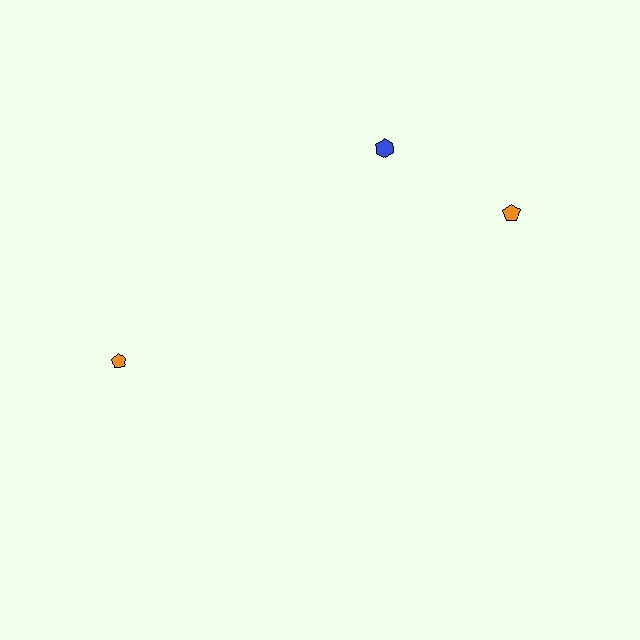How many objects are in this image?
There are 3 objects.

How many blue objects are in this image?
There is 1 blue object.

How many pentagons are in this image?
There are 2 pentagons.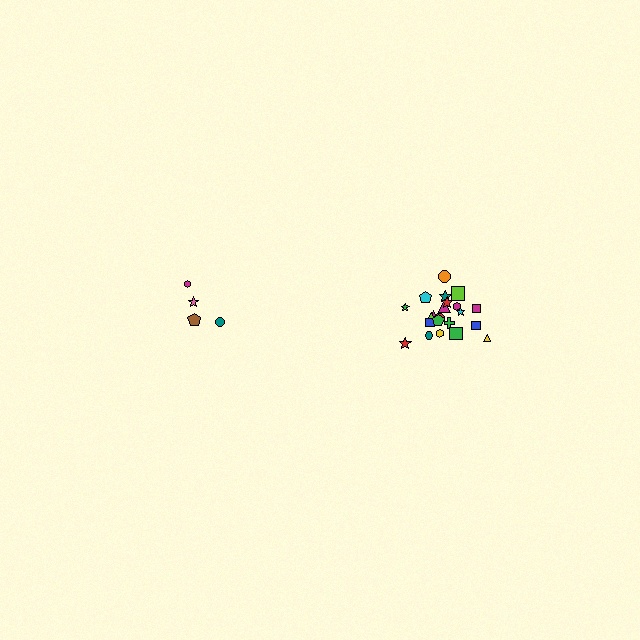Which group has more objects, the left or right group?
The right group.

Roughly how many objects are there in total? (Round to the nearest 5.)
Roughly 25 objects in total.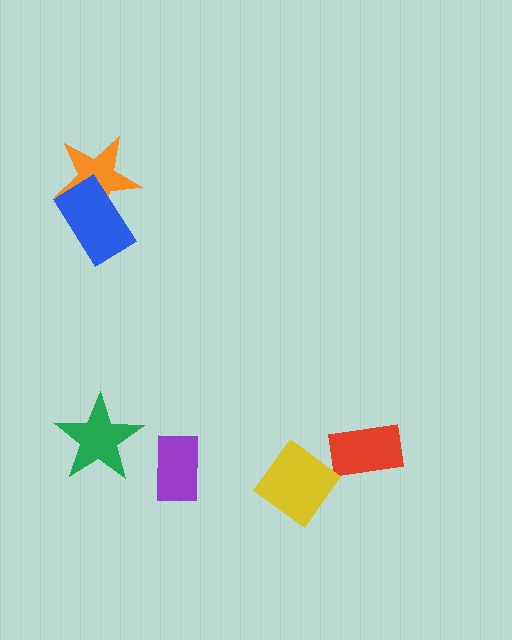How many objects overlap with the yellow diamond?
0 objects overlap with the yellow diamond.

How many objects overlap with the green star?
0 objects overlap with the green star.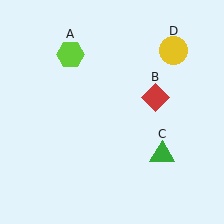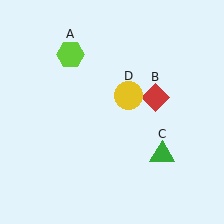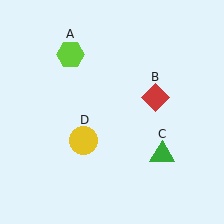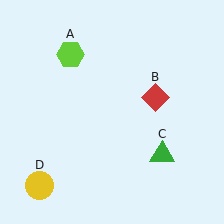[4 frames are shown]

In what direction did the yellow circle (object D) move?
The yellow circle (object D) moved down and to the left.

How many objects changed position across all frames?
1 object changed position: yellow circle (object D).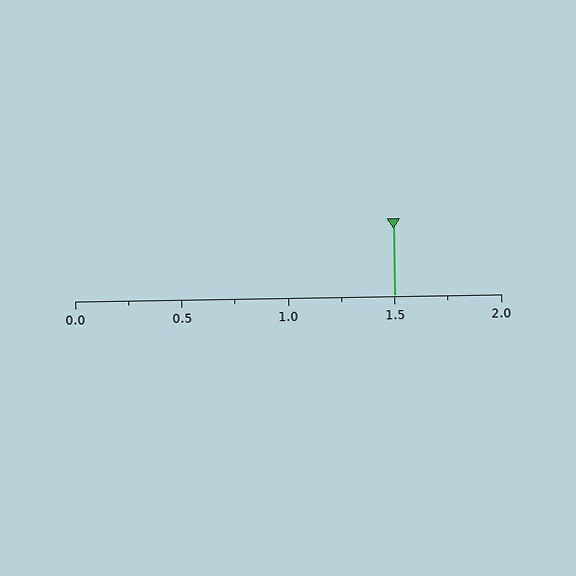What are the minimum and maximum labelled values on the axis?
The axis runs from 0.0 to 2.0.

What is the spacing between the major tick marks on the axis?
The major ticks are spaced 0.5 apart.